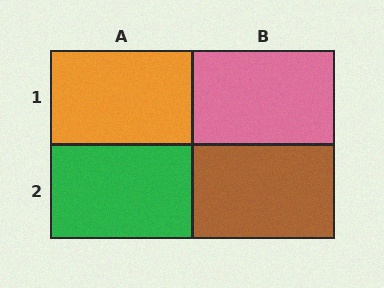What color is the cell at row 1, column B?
Pink.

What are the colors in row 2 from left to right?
Green, brown.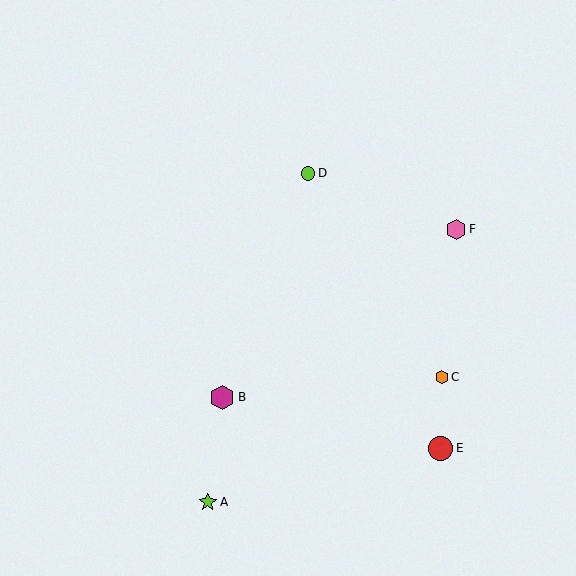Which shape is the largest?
The magenta hexagon (labeled B) is the largest.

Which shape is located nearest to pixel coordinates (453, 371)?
The orange hexagon (labeled C) at (442, 377) is nearest to that location.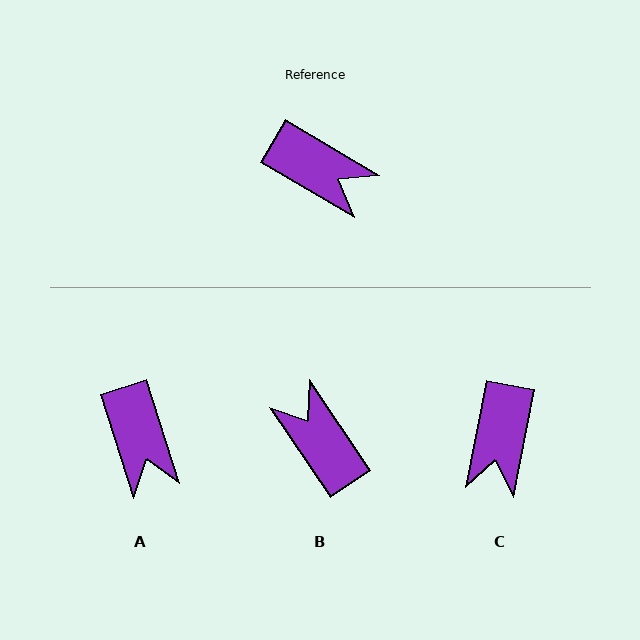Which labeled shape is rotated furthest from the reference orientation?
B, about 154 degrees away.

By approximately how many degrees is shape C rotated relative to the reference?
Approximately 71 degrees clockwise.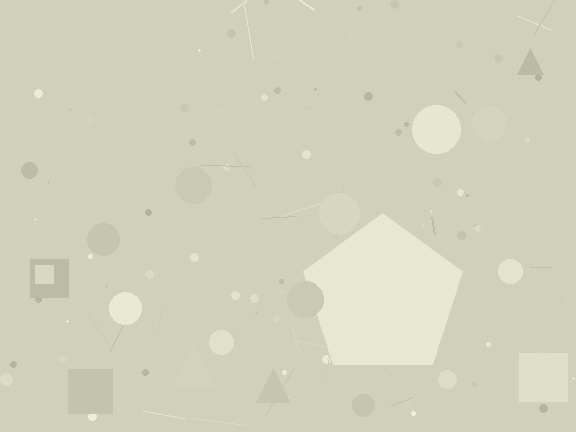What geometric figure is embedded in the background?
A pentagon is embedded in the background.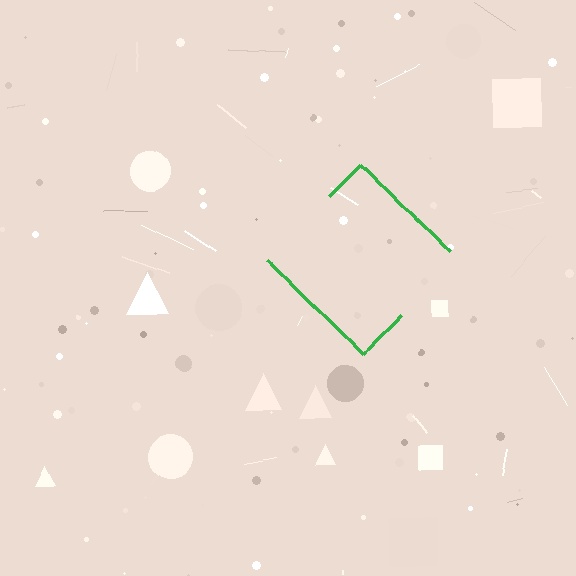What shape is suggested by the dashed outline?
The dashed outline suggests a diamond.